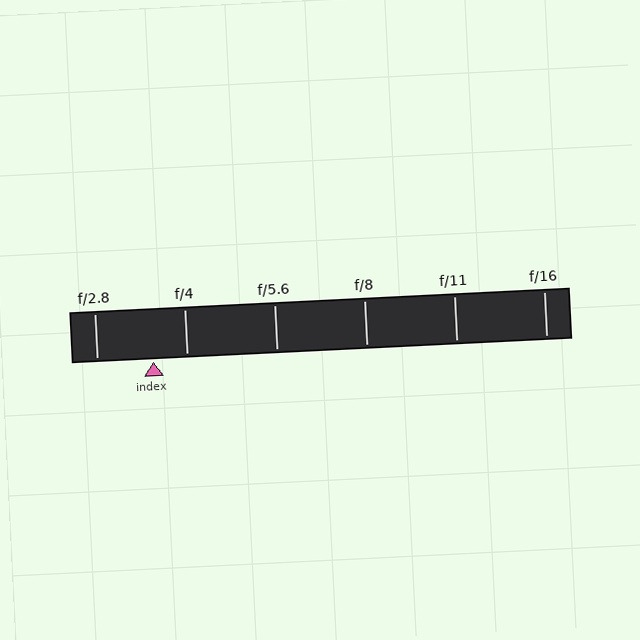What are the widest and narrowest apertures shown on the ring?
The widest aperture shown is f/2.8 and the narrowest is f/16.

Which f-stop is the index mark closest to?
The index mark is closest to f/4.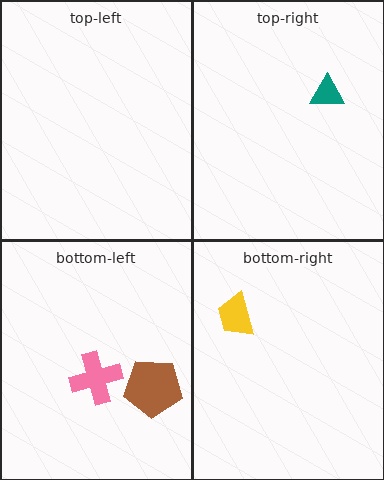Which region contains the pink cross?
The bottom-left region.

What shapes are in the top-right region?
The teal triangle.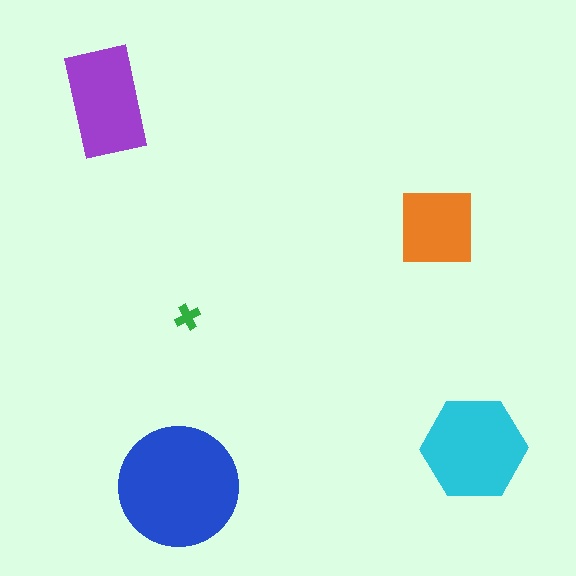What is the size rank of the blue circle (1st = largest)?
1st.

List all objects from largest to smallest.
The blue circle, the cyan hexagon, the purple rectangle, the orange square, the green cross.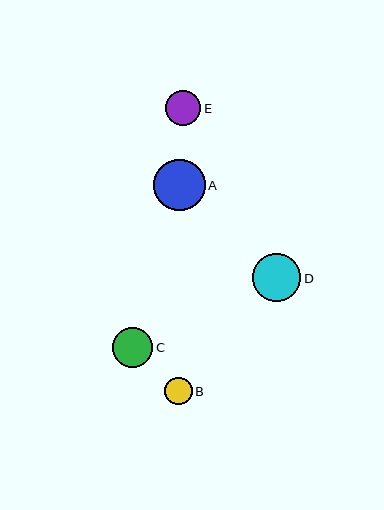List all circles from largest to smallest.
From largest to smallest: A, D, C, E, B.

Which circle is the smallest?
Circle B is the smallest with a size of approximately 27 pixels.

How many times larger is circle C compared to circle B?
Circle C is approximately 1.5 times the size of circle B.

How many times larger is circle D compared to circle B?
Circle D is approximately 1.8 times the size of circle B.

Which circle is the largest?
Circle A is the largest with a size of approximately 52 pixels.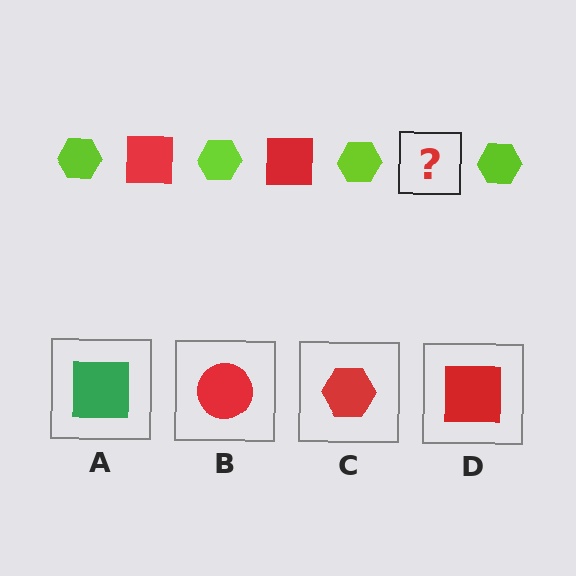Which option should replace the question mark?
Option D.